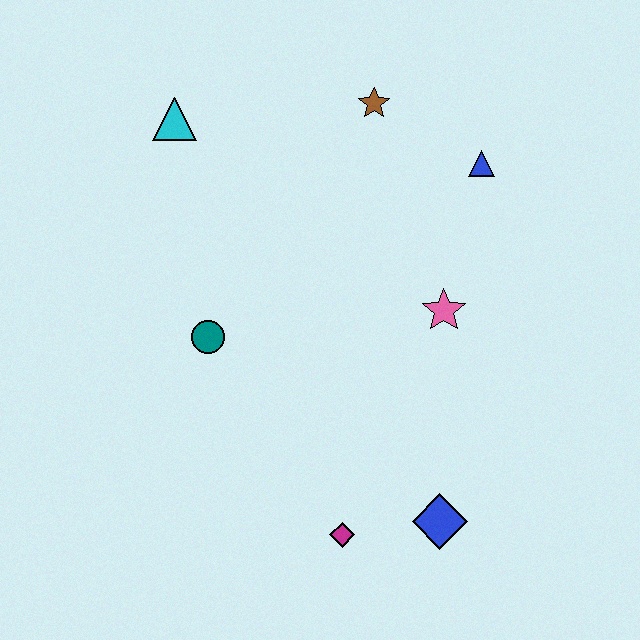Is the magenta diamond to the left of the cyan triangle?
No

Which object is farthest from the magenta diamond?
The cyan triangle is farthest from the magenta diamond.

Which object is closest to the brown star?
The blue triangle is closest to the brown star.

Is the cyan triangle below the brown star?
Yes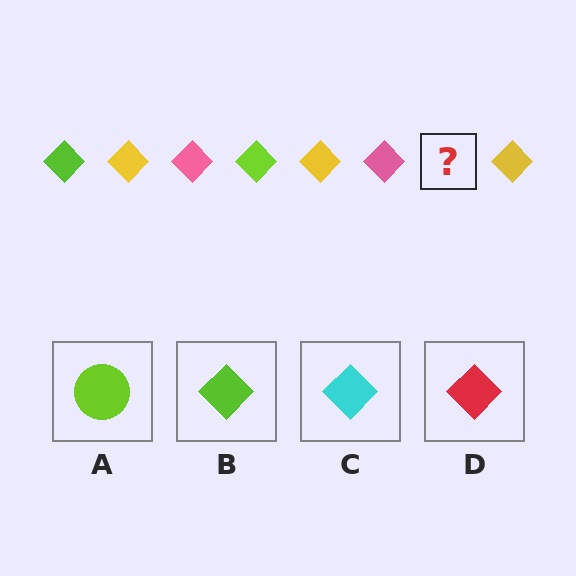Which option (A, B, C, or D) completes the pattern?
B.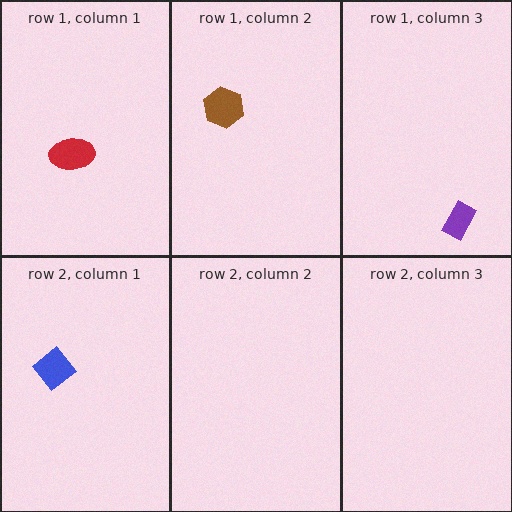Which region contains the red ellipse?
The row 1, column 1 region.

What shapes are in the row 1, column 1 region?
The red ellipse.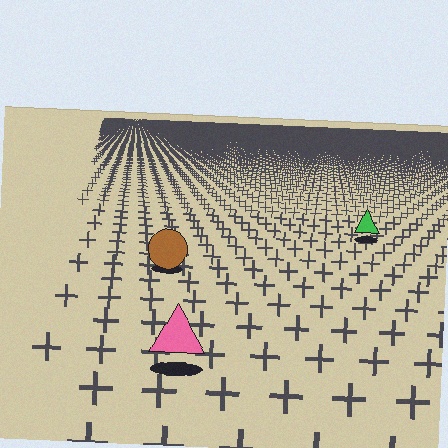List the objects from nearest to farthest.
From nearest to farthest: the pink triangle, the brown circle, the green triangle.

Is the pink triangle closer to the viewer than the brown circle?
Yes. The pink triangle is closer — you can tell from the texture gradient: the ground texture is coarser near it.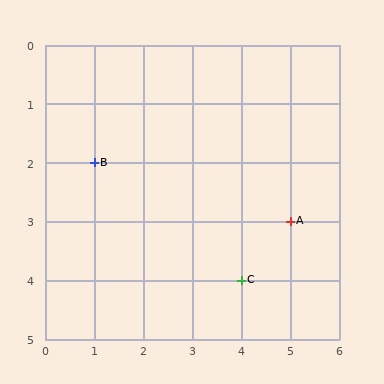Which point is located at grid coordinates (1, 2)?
Point B is at (1, 2).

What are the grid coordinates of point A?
Point A is at grid coordinates (5, 3).